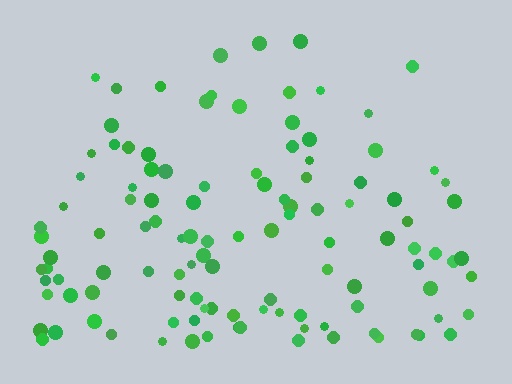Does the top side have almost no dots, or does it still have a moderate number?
Still a moderate number, just noticeably fewer than the bottom.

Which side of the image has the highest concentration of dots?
The bottom.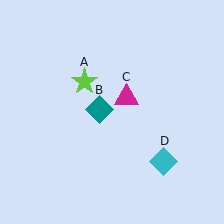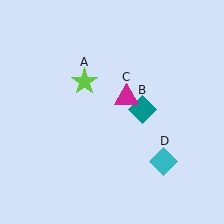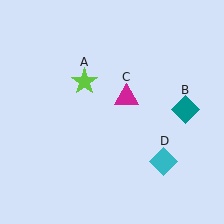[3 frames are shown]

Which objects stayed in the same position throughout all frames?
Lime star (object A) and magenta triangle (object C) and cyan diamond (object D) remained stationary.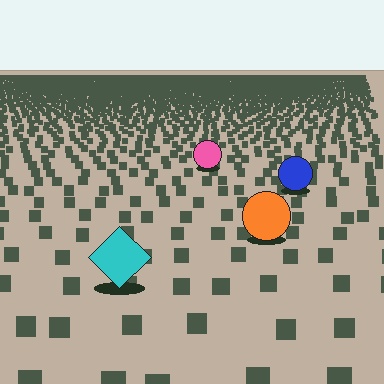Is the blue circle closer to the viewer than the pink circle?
Yes. The blue circle is closer — you can tell from the texture gradient: the ground texture is coarser near it.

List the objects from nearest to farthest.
From nearest to farthest: the cyan diamond, the orange circle, the blue circle, the pink circle.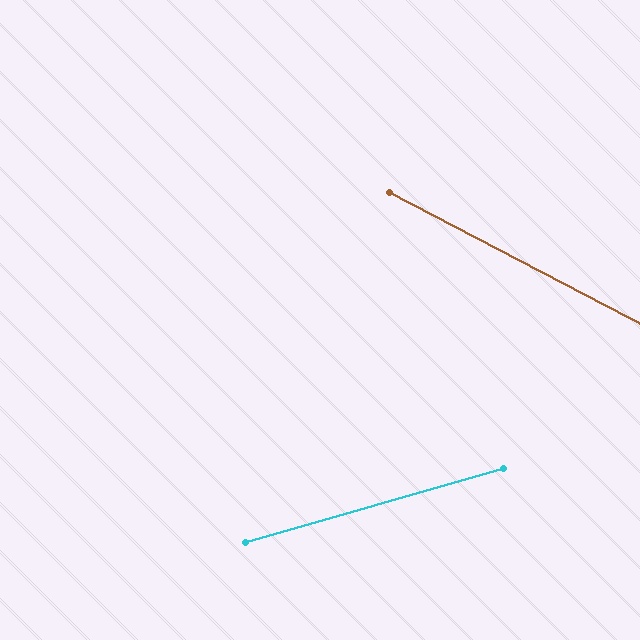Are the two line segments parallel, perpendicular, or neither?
Neither parallel nor perpendicular — they differ by about 44°.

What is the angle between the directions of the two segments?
Approximately 44 degrees.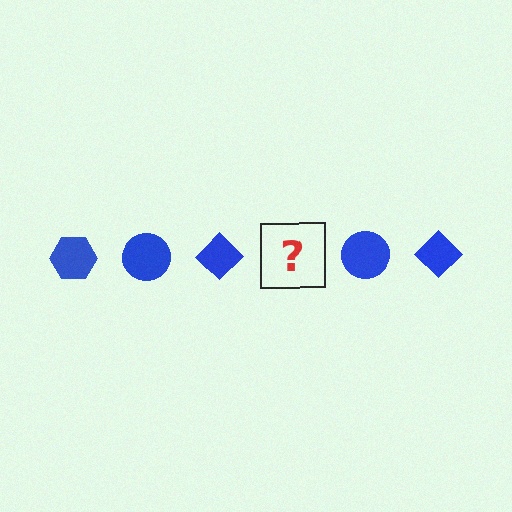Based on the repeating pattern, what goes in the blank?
The blank should be a blue hexagon.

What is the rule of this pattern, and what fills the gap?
The rule is that the pattern cycles through hexagon, circle, diamond shapes in blue. The gap should be filled with a blue hexagon.